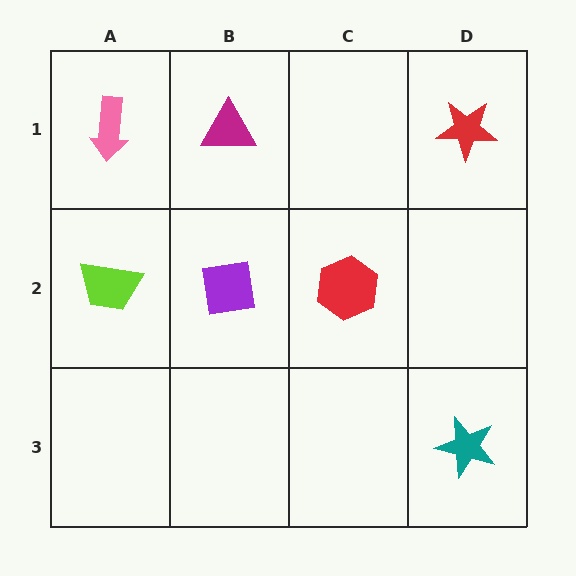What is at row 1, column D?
A red star.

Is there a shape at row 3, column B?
No, that cell is empty.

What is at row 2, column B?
A purple square.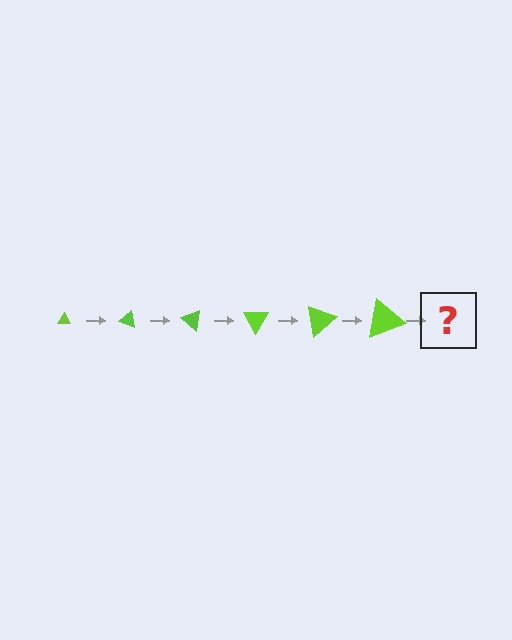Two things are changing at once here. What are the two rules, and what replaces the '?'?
The two rules are that the triangle grows larger each step and it rotates 20 degrees each step. The '?' should be a triangle, larger than the previous one and rotated 120 degrees from the start.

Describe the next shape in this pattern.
It should be a triangle, larger than the previous one and rotated 120 degrees from the start.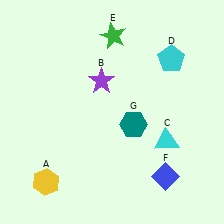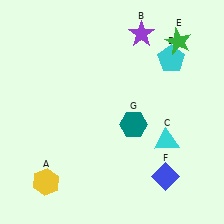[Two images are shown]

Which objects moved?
The objects that moved are: the purple star (B), the green star (E).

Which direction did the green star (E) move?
The green star (E) moved right.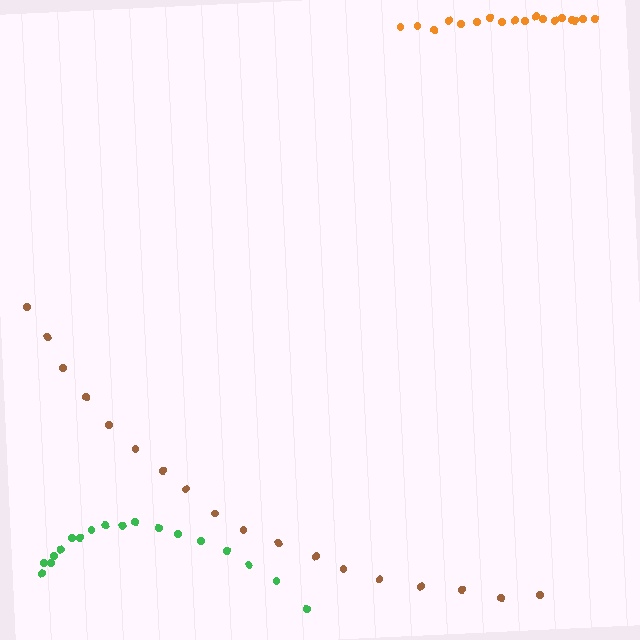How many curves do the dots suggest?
There are 3 distinct paths.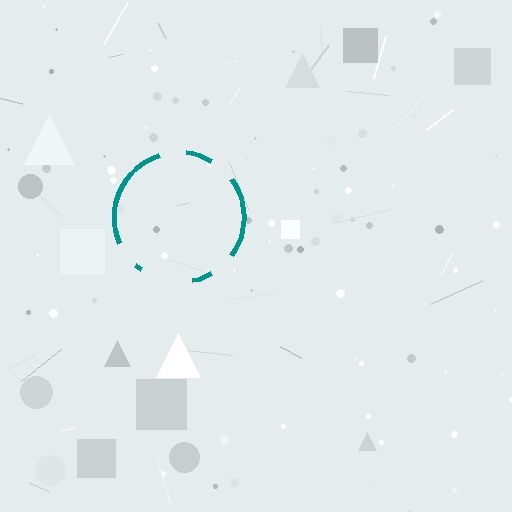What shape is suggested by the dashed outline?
The dashed outline suggests a circle.